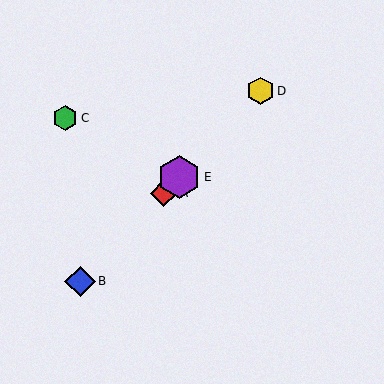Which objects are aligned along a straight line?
Objects A, B, D, E are aligned along a straight line.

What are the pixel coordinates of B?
Object B is at (80, 281).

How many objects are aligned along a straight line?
4 objects (A, B, D, E) are aligned along a straight line.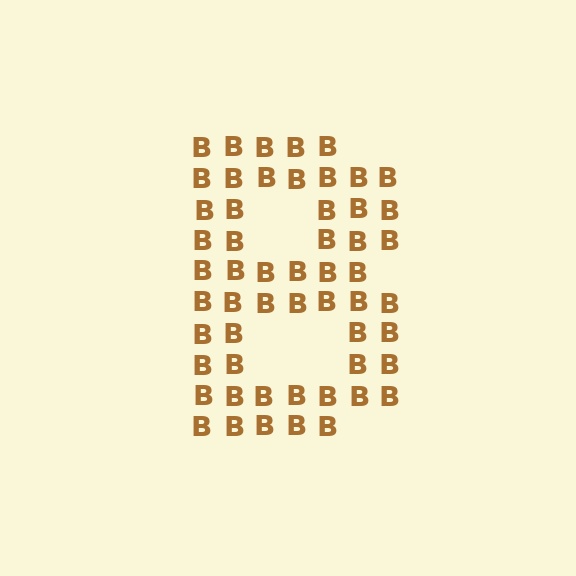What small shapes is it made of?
It is made of small letter B's.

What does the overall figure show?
The overall figure shows the letter B.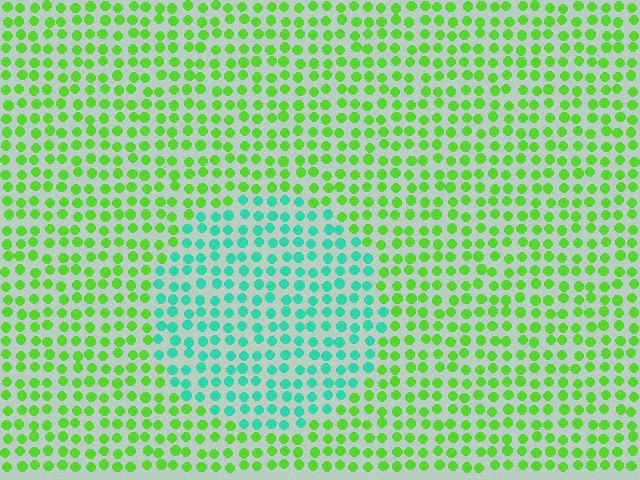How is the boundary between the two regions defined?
The boundary is defined purely by a slight shift in hue (about 58 degrees). Spacing, size, and orientation are identical on both sides.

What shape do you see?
I see a circle.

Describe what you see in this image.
The image is filled with small lime elements in a uniform arrangement. A circle-shaped region is visible where the elements are tinted to a slightly different hue, forming a subtle color boundary.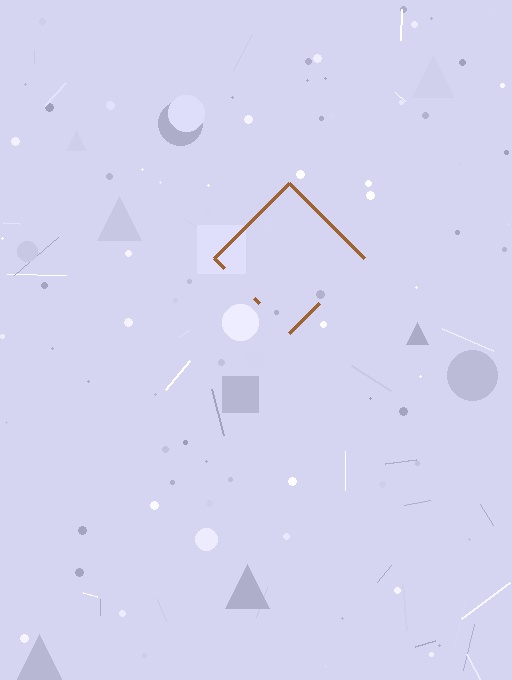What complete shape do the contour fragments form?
The contour fragments form a diamond.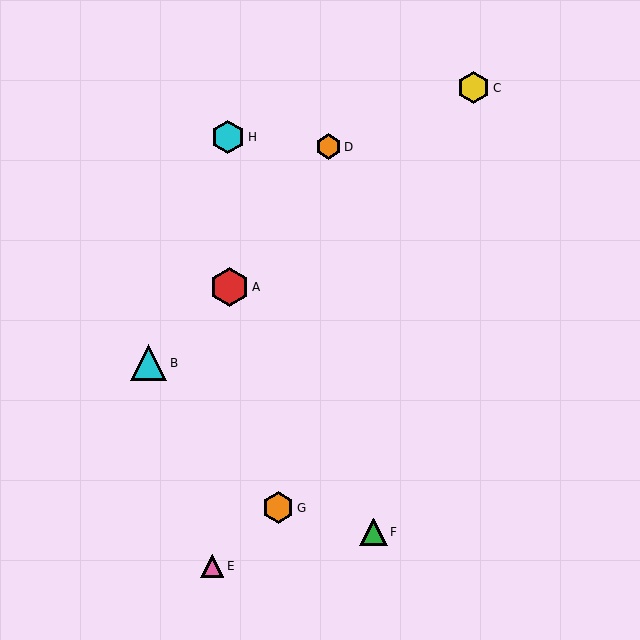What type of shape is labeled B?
Shape B is a cyan triangle.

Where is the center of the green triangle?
The center of the green triangle is at (374, 532).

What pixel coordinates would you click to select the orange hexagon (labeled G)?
Click at (278, 508) to select the orange hexagon G.